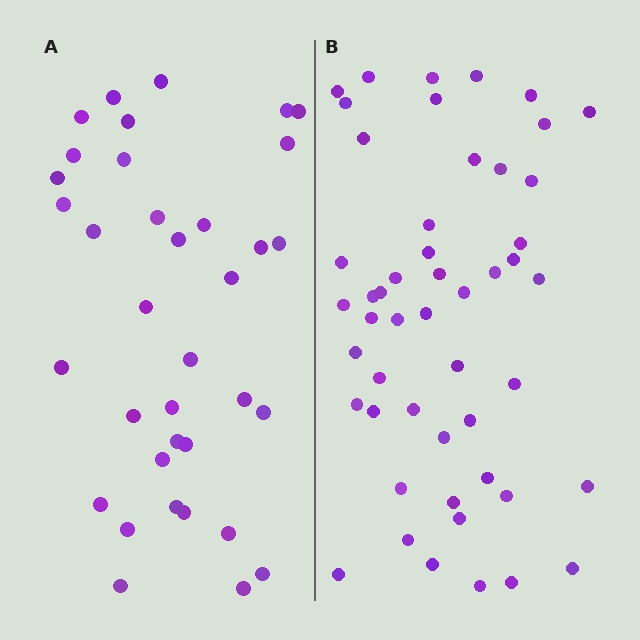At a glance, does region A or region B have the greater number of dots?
Region B (the right region) has more dots.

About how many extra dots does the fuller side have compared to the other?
Region B has approximately 15 more dots than region A.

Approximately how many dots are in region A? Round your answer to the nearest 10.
About 40 dots. (The exact count is 36, which rounds to 40.)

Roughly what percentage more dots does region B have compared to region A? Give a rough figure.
About 40% more.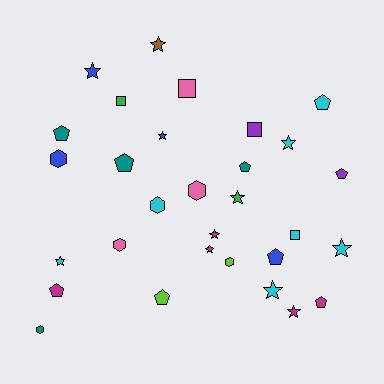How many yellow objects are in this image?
There are no yellow objects.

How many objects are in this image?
There are 30 objects.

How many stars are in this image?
There are 11 stars.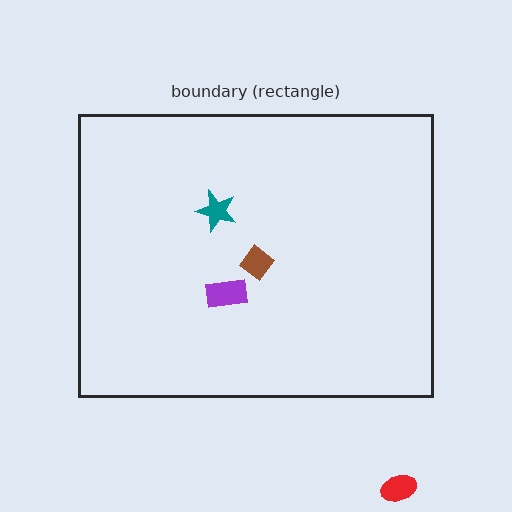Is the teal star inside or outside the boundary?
Inside.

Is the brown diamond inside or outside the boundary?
Inside.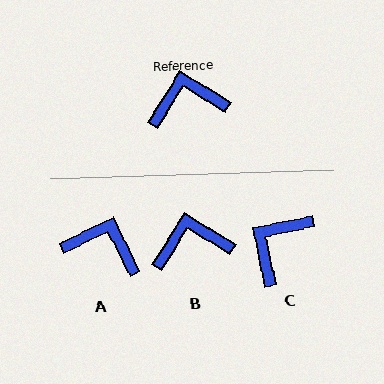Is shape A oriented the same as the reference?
No, it is off by about 32 degrees.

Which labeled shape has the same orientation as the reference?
B.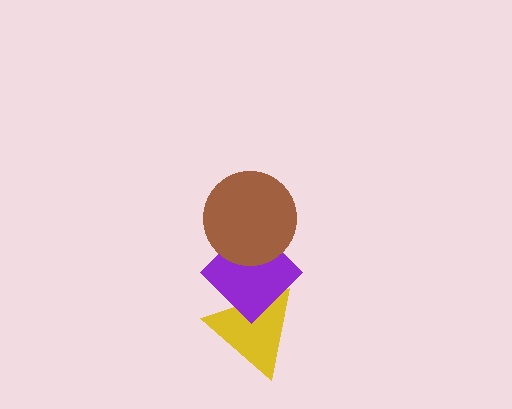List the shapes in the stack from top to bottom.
From top to bottom: the brown circle, the purple diamond, the yellow triangle.